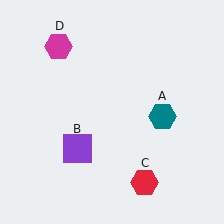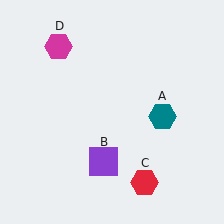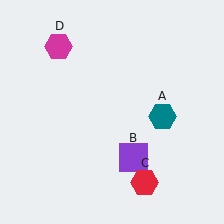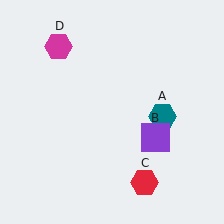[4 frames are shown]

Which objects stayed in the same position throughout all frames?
Teal hexagon (object A) and red hexagon (object C) and magenta hexagon (object D) remained stationary.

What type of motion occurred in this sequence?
The purple square (object B) rotated counterclockwise around the center of the scene.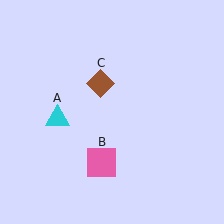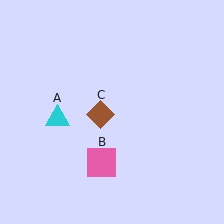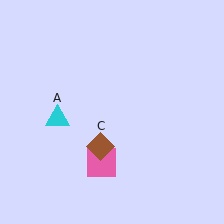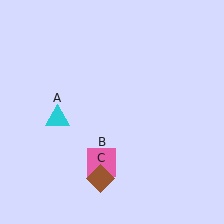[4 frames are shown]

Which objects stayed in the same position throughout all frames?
Cyan triangle (object A) and pink square (object B) remained stationary.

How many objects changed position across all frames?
1 object changed position: brown diamond (object C).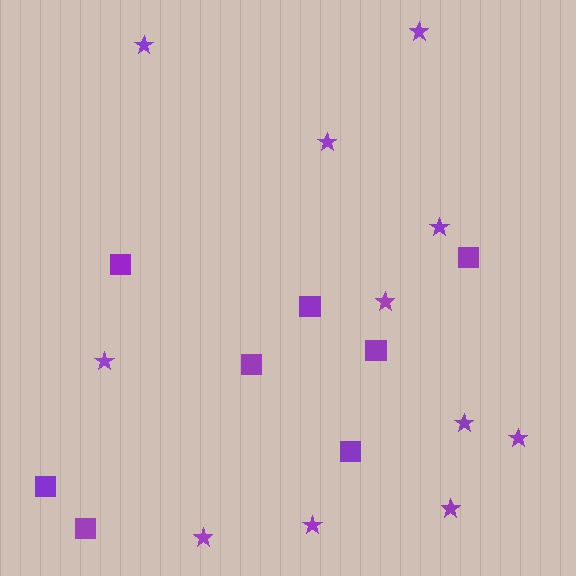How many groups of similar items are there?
There are 2 groups: one group of squares (8) and one group of stars (11).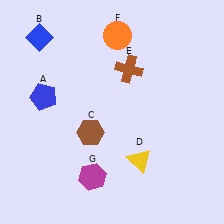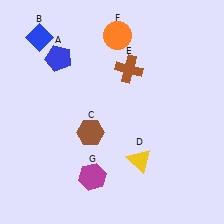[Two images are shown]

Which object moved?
The blue pentagon (A) moved up.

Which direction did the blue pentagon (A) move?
The blue pentagon (A) moved up.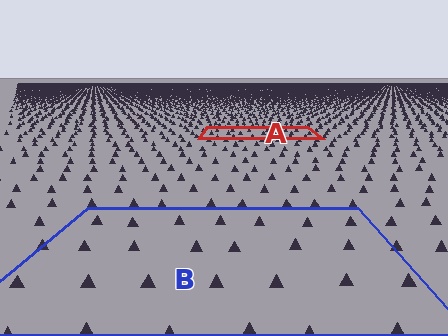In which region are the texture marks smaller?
The texture marks are smaller in region A, because it is farther away.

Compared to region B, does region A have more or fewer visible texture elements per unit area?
Region A has more texture elements per unit area — they are packed more densely because it is farther away.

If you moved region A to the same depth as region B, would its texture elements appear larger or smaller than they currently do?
They would appear larger. At a closer depth, the same texture elements are projected at a bigger on-screen size.